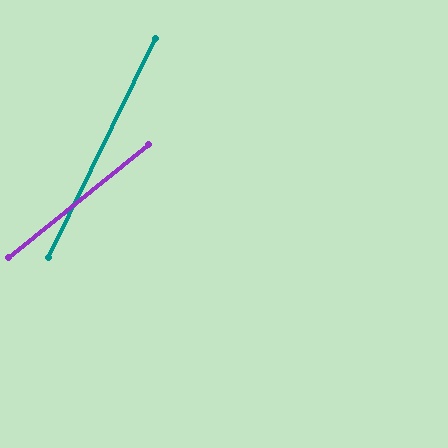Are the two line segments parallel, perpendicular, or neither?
Neither parallel nor perpendicular — they differ by about 25°.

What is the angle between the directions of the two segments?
Approximately 25 degrees.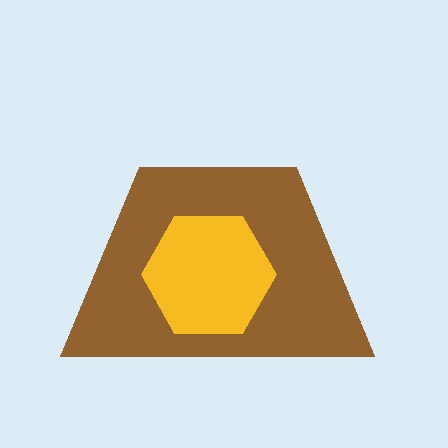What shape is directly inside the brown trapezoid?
The yellow hexagon.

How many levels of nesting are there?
2.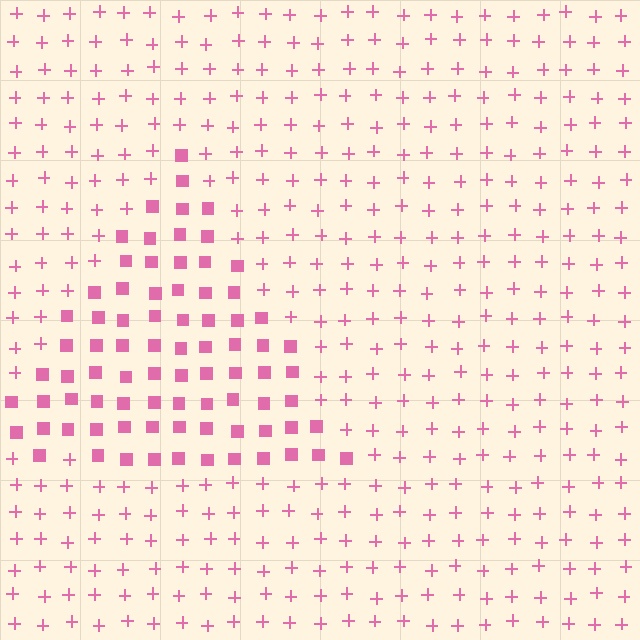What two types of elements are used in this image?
The image uses squares inside the triangle region and plus signs outside it.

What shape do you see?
I see a triangle.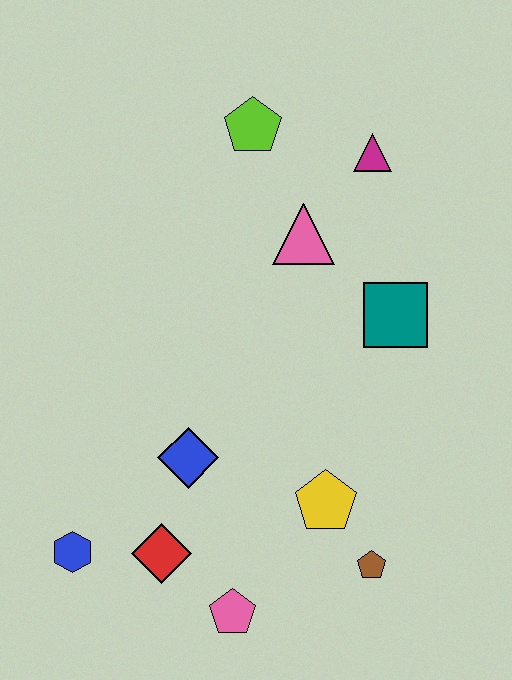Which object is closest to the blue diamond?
The red diamond is closest to the blue diamond.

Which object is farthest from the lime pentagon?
The pink pentagon is farthest from the lime pentagon.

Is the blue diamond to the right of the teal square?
No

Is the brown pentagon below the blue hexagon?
Yes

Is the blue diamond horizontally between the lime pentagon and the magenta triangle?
No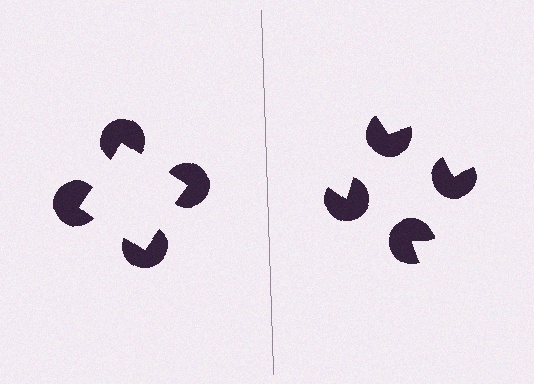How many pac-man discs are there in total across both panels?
8 — 4 on each side.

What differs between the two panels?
The pac-man discs are positioned identically on both sides; only the wedge orientations differ. On the left they align to a square; on the right they are misaligned.